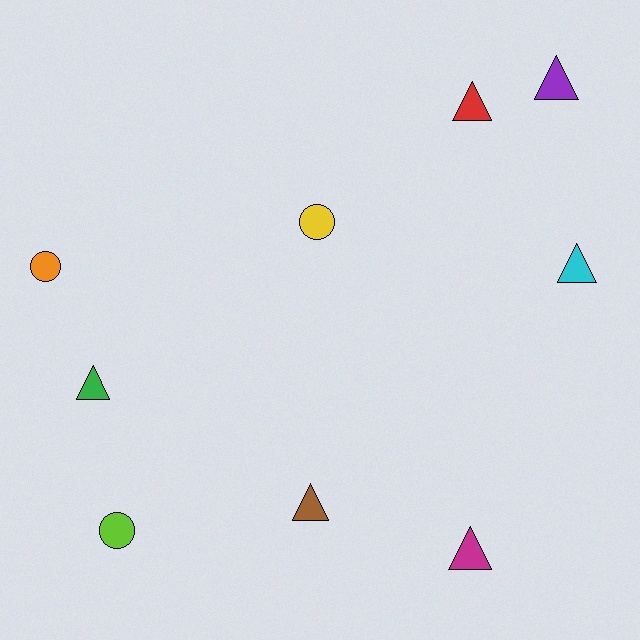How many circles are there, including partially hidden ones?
There are 3 circles.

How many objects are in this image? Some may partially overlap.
There are 9 objects.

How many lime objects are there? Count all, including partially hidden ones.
There is 1 lime object.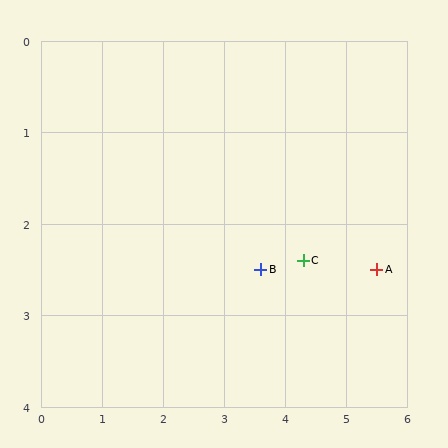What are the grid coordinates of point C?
Point C is at approximately (4.3, 2.4).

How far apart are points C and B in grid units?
Points C and B are about 0.7 grid units apart.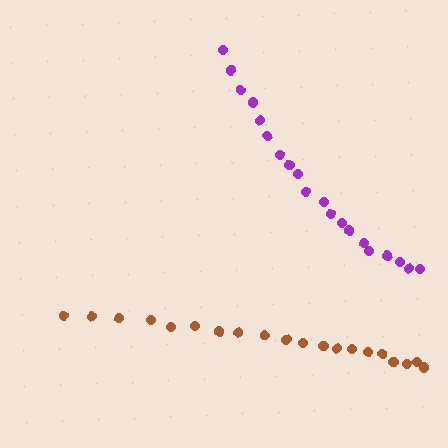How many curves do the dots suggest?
There are 2 distinct paths.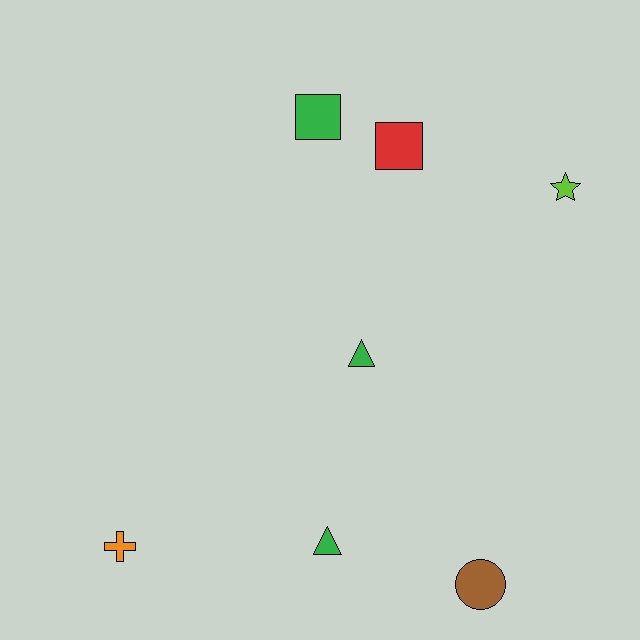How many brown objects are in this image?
There is 1 brown object.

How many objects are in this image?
There are 7 objects.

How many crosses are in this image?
There is 1 cross.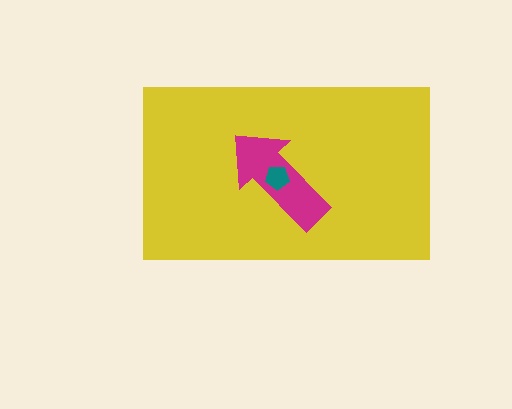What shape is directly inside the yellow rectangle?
The magenta arrow.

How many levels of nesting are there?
3.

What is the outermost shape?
The yellow rectangle.